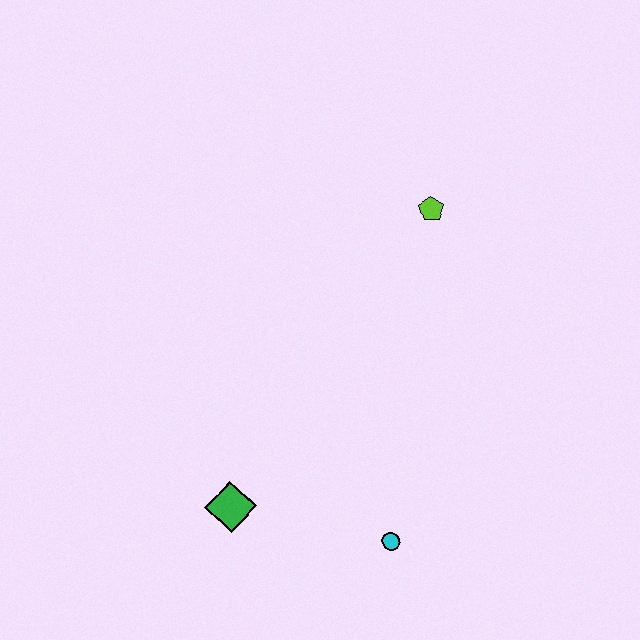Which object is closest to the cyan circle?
The green diamond is closest to the cyan circle.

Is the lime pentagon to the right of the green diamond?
Yes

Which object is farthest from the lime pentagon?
The green diamond is farthest from the lime pentagon.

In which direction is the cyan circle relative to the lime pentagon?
The cyan circle is below the lime pentagon.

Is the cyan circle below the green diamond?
Yes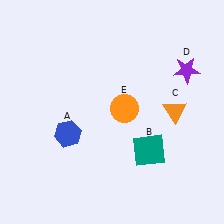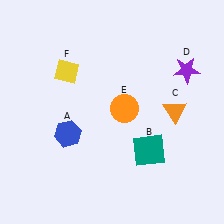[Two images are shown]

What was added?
A yellow diamond (F) was added in Image 2.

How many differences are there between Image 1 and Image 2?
There is 1 difference between the two images.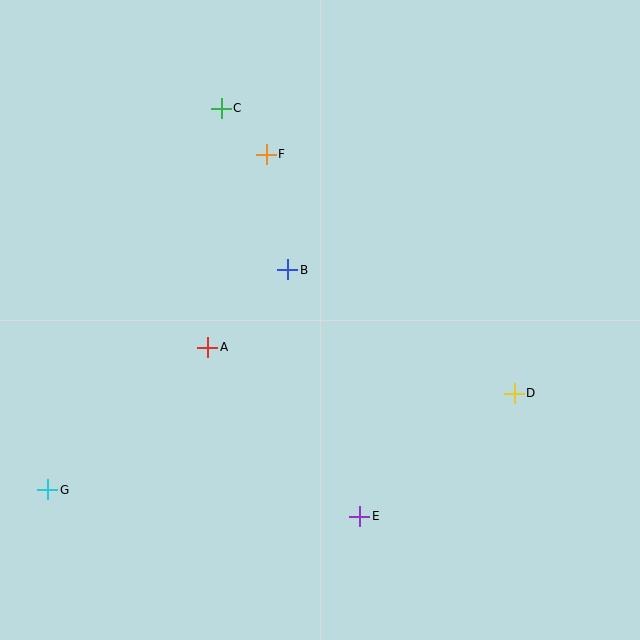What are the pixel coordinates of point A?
Point A is at (208, 347).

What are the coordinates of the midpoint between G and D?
The midpoint between G and D is at (281, 442).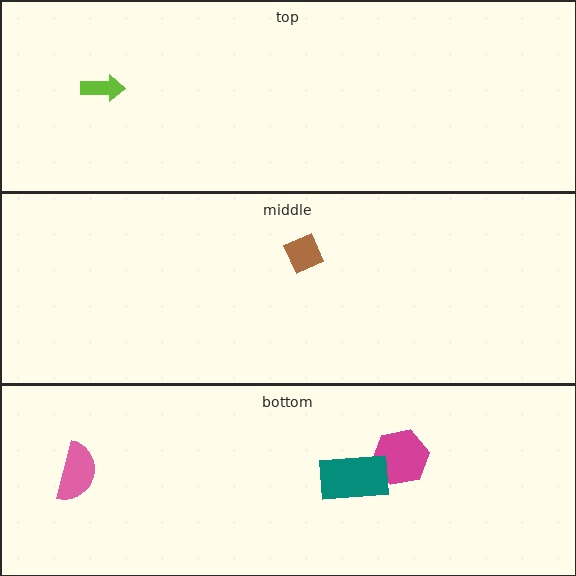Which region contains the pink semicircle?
The bottom region.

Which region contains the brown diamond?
The middle region.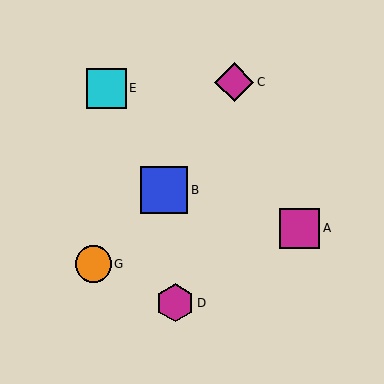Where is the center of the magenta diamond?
The center of the magenta diamond is at (234, 82).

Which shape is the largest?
The blue square (labeled B) is the largest.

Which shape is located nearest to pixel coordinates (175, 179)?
The blue square (labeled B) at (164, 190) is nearest to that location.